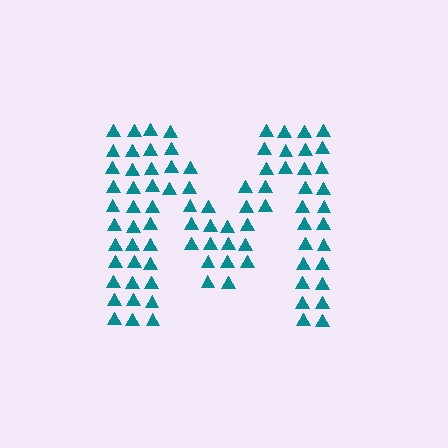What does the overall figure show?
The overall figure shows the letter M.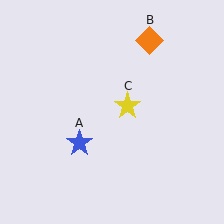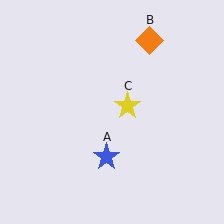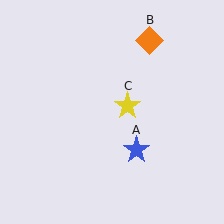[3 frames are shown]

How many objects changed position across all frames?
1 object changed position: blue star (object A).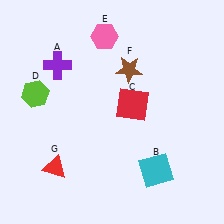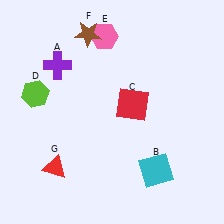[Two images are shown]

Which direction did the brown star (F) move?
The brown star (F) moved left.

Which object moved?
The brown star (F) moved left.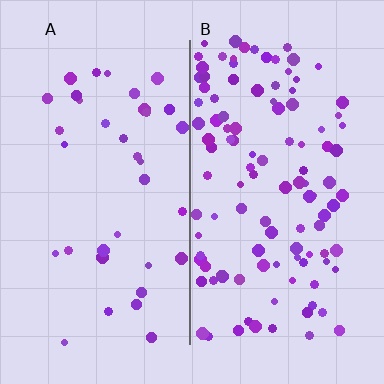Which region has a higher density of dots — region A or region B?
B (the right).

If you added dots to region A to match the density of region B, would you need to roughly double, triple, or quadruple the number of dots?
Approximately triple.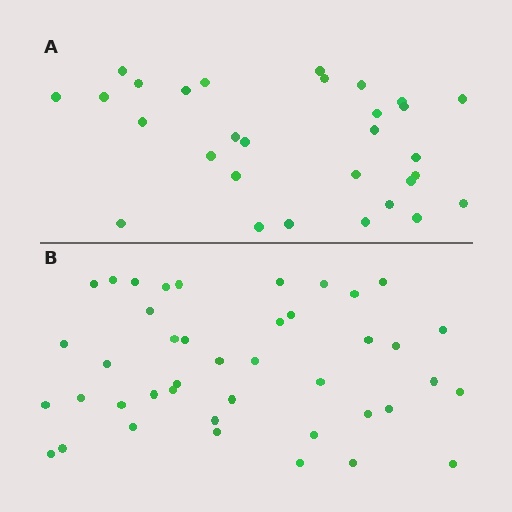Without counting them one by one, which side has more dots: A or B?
Region B (the bottom region) has more dots.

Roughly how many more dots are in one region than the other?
Region B has roughly 12 or so more dots than region A.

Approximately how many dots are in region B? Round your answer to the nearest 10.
About 40 dots. (The exact count is 42, which rounds to 40.)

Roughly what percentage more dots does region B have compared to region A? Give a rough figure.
About 40% more.